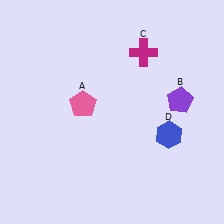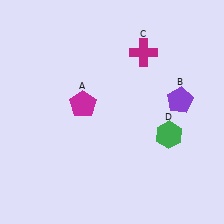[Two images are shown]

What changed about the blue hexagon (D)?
In Image 1, D is blue. In Image 2, it changed to green.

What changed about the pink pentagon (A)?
In Image 1, A is pink. In Image 2, it changed to magenta.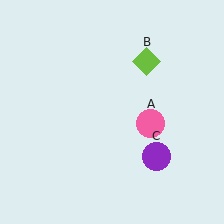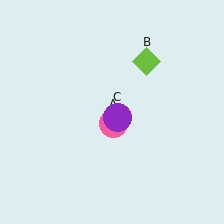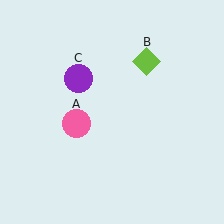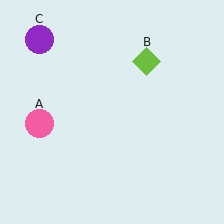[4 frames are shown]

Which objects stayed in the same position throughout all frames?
Lime diamond (object B) remained stationary.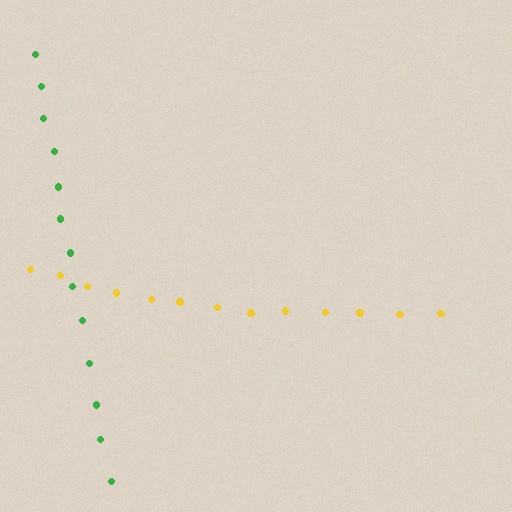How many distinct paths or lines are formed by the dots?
There are 2 distinct paths.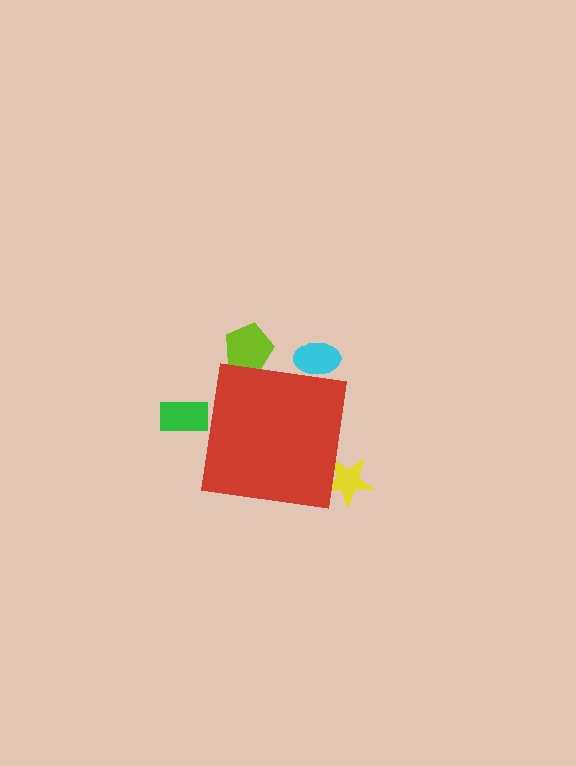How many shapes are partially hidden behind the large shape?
4 shapes are partially hidden.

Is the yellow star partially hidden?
Yes, the yellow star is partially hidden behind the red square.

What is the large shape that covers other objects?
A red square.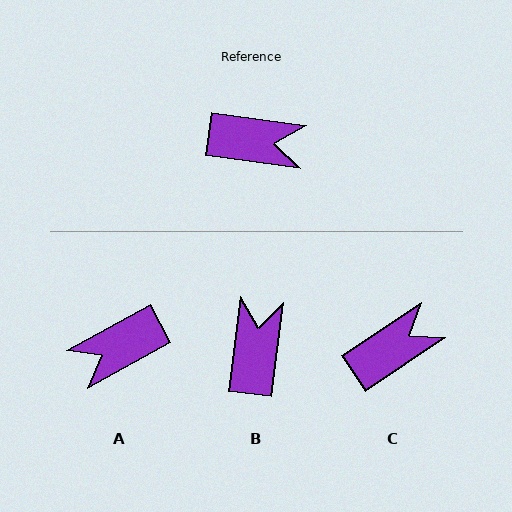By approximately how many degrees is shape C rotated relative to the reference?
Approximately 42 degrees counter-clockwise.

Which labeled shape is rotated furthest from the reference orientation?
A, about 143 degrees away.